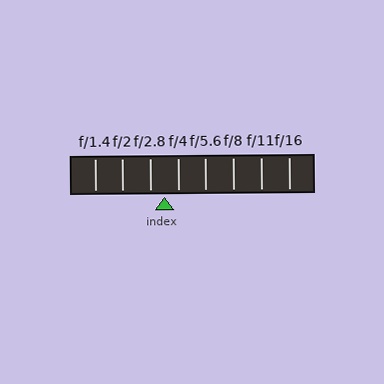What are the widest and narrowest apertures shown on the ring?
The widest aperture shown is f/1.4 and the narrowest is f/16.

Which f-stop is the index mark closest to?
The index mark is closest to f/2.8.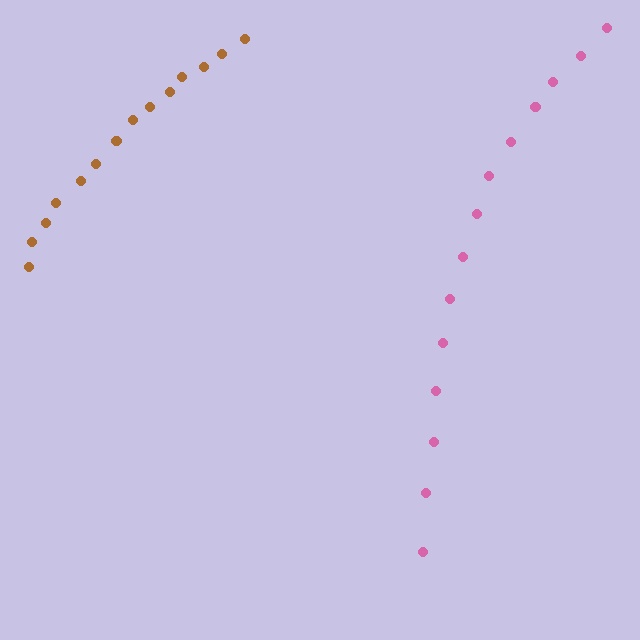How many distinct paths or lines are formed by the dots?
There are 2 distinct paths.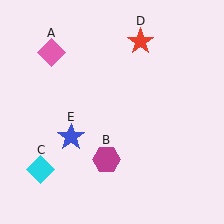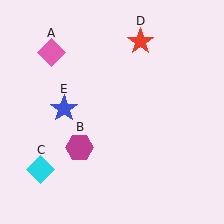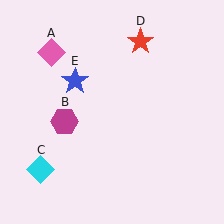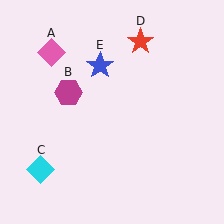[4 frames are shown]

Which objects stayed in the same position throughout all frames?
Pink diamond (object A) and cyan diamond (object C) and red star (object D) remained stationary.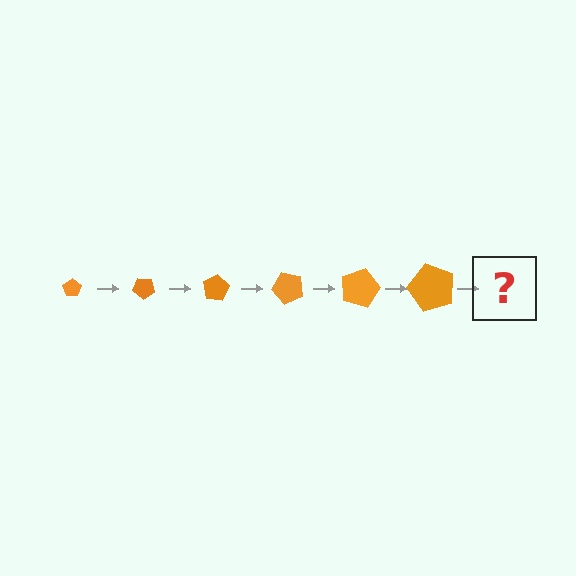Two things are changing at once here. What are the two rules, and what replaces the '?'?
The two rules are that the pentagon grows larger each step and it rotates 40 degrees each step. The '?' should be a pentagon, larger than the previous one and rotated 240 degrees from the start.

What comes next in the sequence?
The next element should be a pentagon, larger than the previous one and rotated 240 degrees from the start.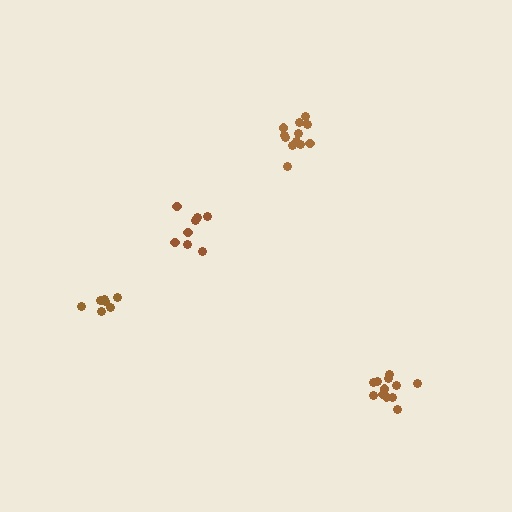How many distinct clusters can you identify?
There are 4 distinct clusters.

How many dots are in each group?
Group 1: 12 dots, Group 2: 12 dots, Group 3: 7 dots, Group 4: 8 dots (39 total).